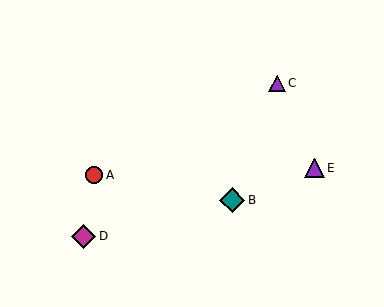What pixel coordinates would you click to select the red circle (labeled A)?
Click at (94, 175) to select the red circle A.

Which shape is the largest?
The teal diamond (labeled B) is the largest.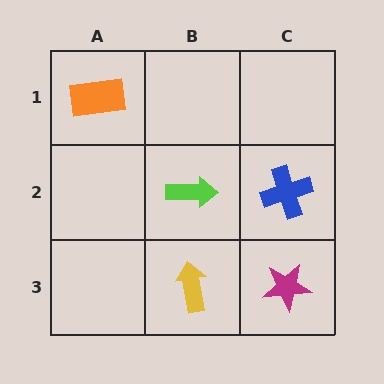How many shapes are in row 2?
2 shapes.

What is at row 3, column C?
A magenta star.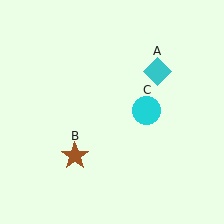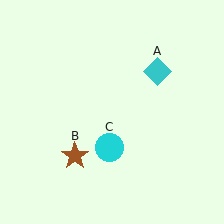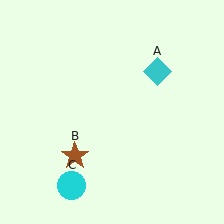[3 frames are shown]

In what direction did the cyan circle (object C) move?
The cyan circle (object C) moved down and to the left.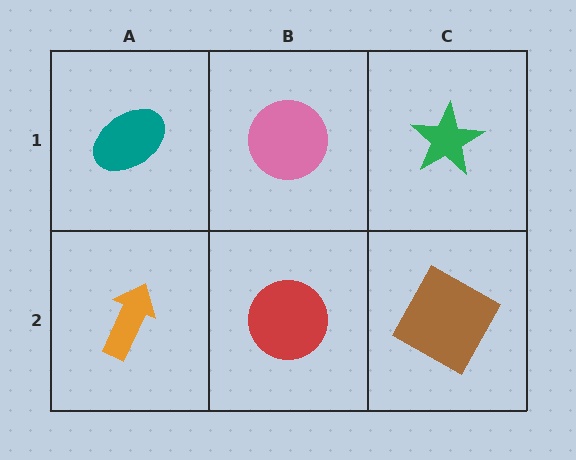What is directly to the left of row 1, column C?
A pink circle.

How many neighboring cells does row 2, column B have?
3.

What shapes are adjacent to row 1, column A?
An orange arrow (row 2, column A), a pink circle (row 1, column B).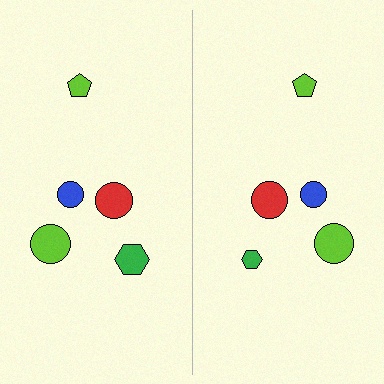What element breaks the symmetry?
The green hexagon on the right side has a different size than its mirror counterpart.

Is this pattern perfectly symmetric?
No, the pattern is not perfectly symmetric. The green hexagon on the right side has a different size than its mirror counterpart.